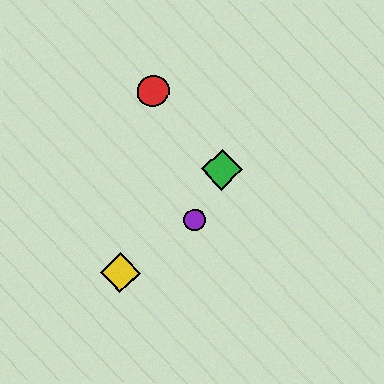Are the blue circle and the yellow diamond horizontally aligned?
No, the blue circle is at y≈170 and the yellow diamond is at y≈273.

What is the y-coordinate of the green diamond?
The green diamond is at y≈170.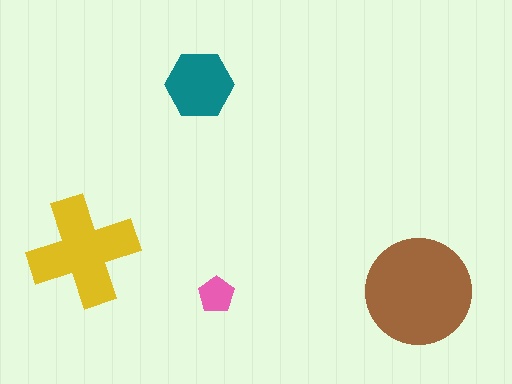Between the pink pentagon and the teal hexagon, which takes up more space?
The teal hexagon.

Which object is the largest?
The brown circle.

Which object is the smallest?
The pink pentagon.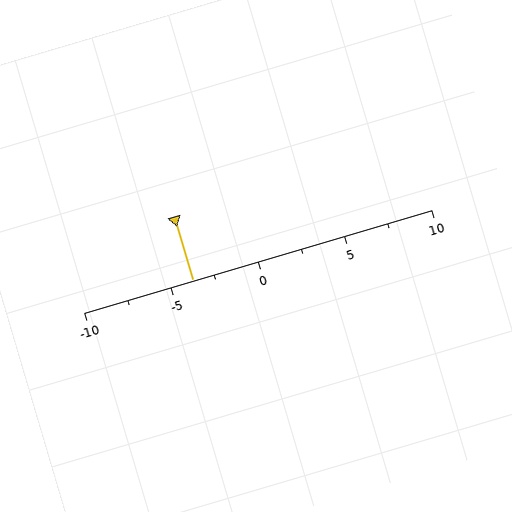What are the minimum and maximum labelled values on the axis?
The axis runs from -10 to 10.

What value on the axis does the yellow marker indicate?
The marker indicates approximately -3.8.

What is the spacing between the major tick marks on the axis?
The major ticks are spaced 5 apart.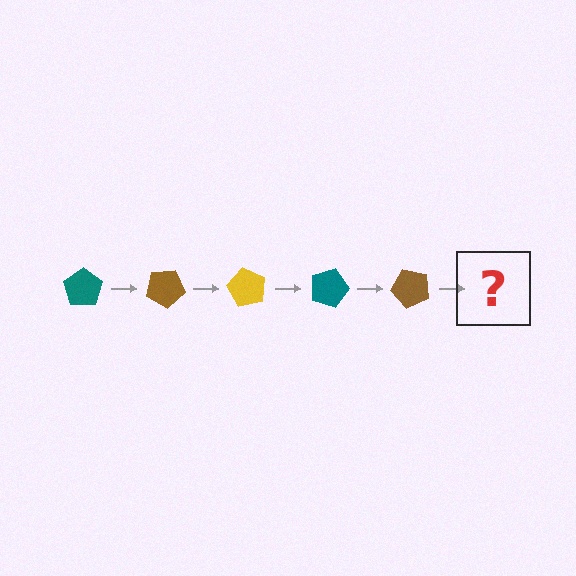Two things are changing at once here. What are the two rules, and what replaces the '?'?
The two rules are that it rotates 30 degrees each step and the color cycles through teal, brown, and yellow. The '?' should be a yellow pentagon, rotated 150 degrees from the start.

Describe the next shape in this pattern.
It should be a yellow pentagon, rotated 150 degrees from the start.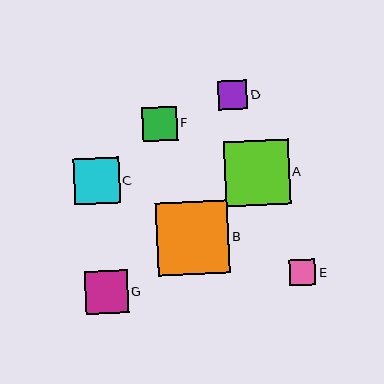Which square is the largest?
Square B is the largest with a size of approximately 73 pixels.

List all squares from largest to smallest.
From largest to smallest: B, A, C, G, F, D, E.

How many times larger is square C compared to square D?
Square C is approximately 1.6 times the size of square D.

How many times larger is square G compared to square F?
Square G is approximately 1.2 times the size of square F.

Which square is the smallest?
Square E is the smallest with a size of approximately 26 pixels.